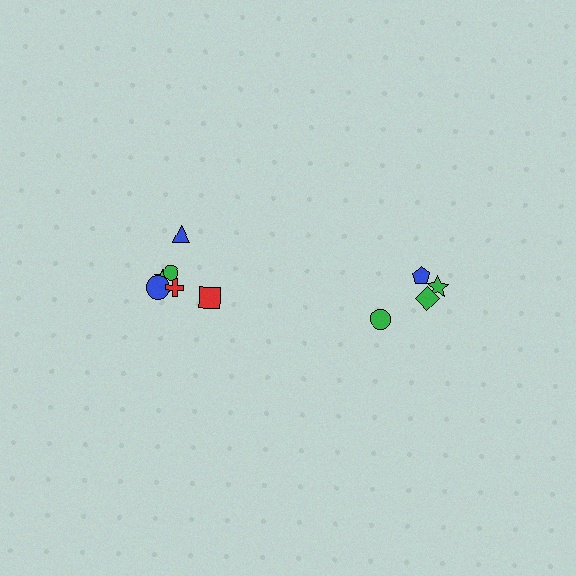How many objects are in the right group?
There are 4 objects.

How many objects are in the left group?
There are 6 objects.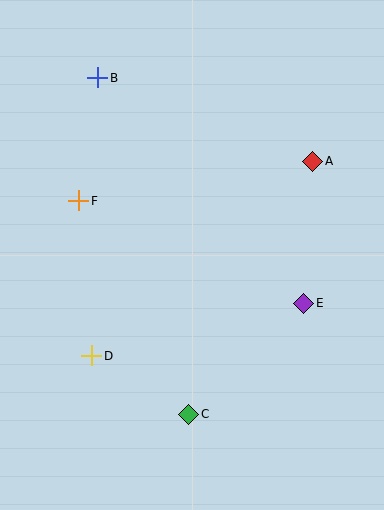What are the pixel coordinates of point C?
Point C is at (189, 414).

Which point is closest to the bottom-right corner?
Point C is closest to the bottom-right corner.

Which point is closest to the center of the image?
Point E at (304, 303) is closest to the center.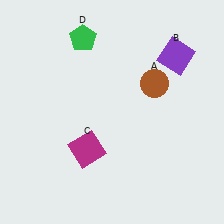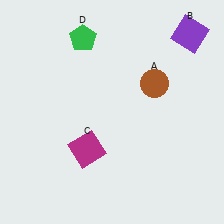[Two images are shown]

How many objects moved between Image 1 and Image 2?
1 object moved between the two images.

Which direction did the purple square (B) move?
The purple square (B) moved up.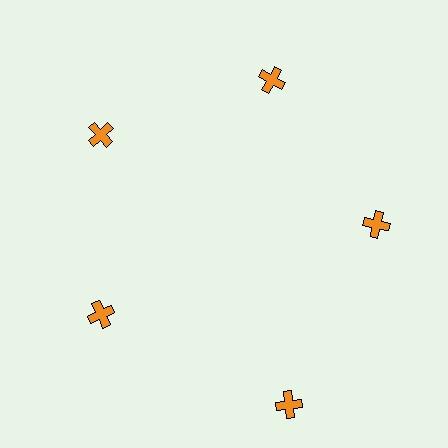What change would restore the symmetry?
The symmetry would be restored by moving it inward, back onto the ring so that all 5 crosses sit at equal angles and equal distance from the center.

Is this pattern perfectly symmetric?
No. The 5 orange crosses are arranged in a ring, but one element near the 5 o'clock position is pushed outward from the center, breaking the 5-fold rotational symmetry.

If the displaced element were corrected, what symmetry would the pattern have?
It would have 5-fold rotational symmetry — the pattern would map onto itself every 72 degrees.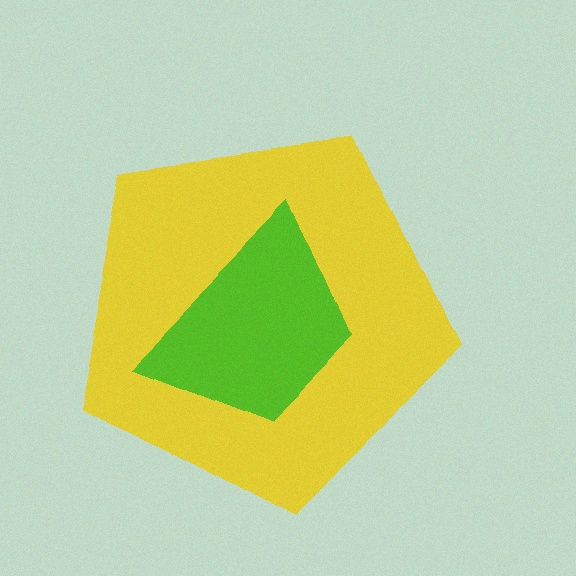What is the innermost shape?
The lime trapezoid.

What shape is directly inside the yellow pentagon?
The lime trapezoid.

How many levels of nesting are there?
2.